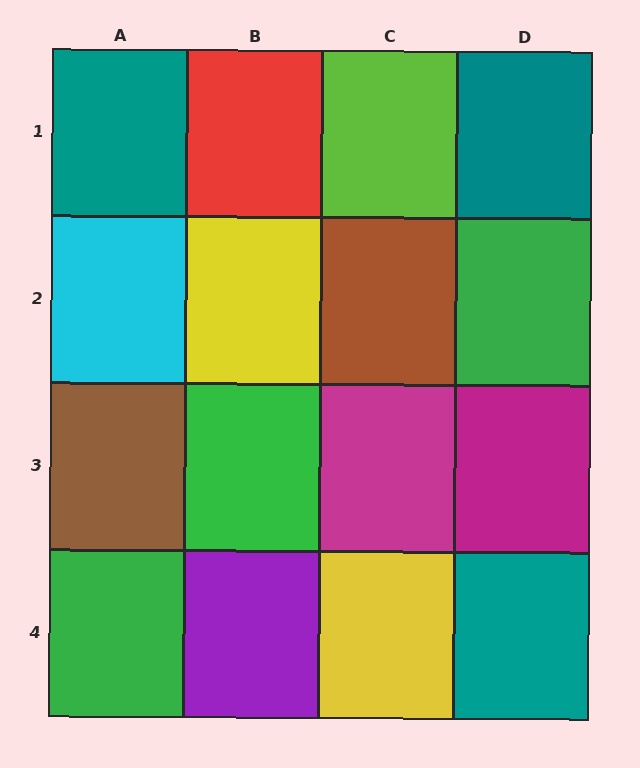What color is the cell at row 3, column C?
Magenta.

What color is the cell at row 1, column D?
Teal.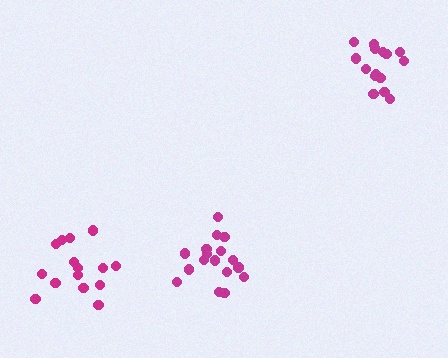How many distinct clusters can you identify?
There are 3 distinct clusters.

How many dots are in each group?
Group 1: 17 dots, Group 2: 15 dots, Group 3: 16 dots (48 total).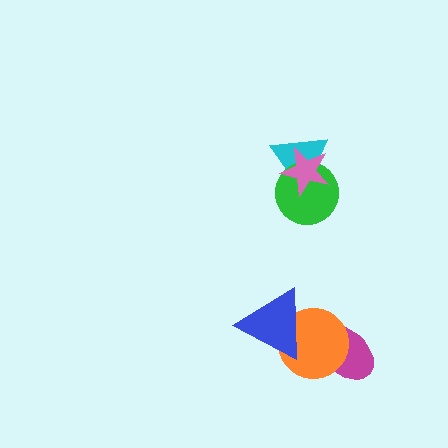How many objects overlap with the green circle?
2 objects overlap with the green circle.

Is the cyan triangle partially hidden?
Yes, it is partially covered by another shape.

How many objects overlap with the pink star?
2 objects overlap with the pink star.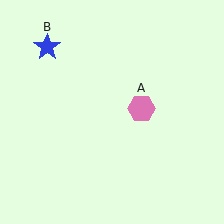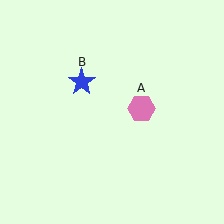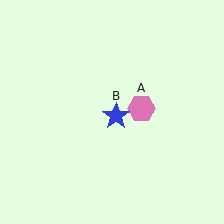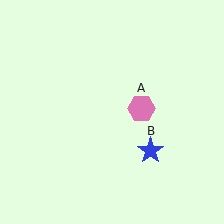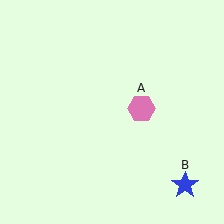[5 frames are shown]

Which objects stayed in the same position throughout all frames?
Pink hexagon (object A) remained stationary.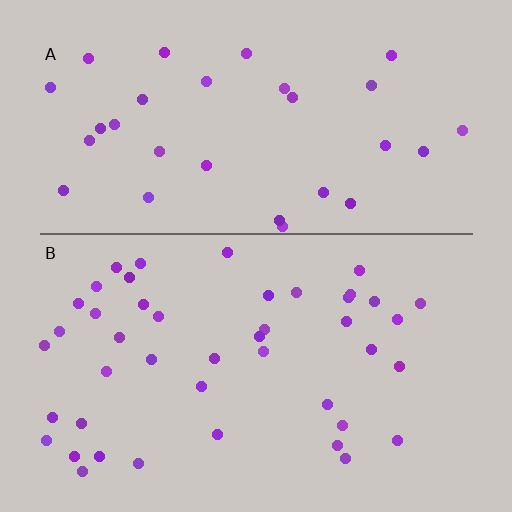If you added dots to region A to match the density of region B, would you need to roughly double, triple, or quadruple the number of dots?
Approximately double.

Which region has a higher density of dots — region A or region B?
B (the bottom).